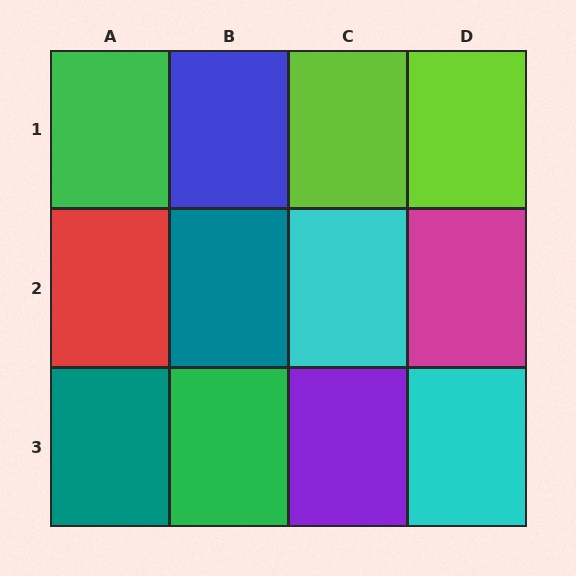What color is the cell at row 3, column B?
Green.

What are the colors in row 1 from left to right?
Green, blue, lime, lime.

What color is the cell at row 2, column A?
Red.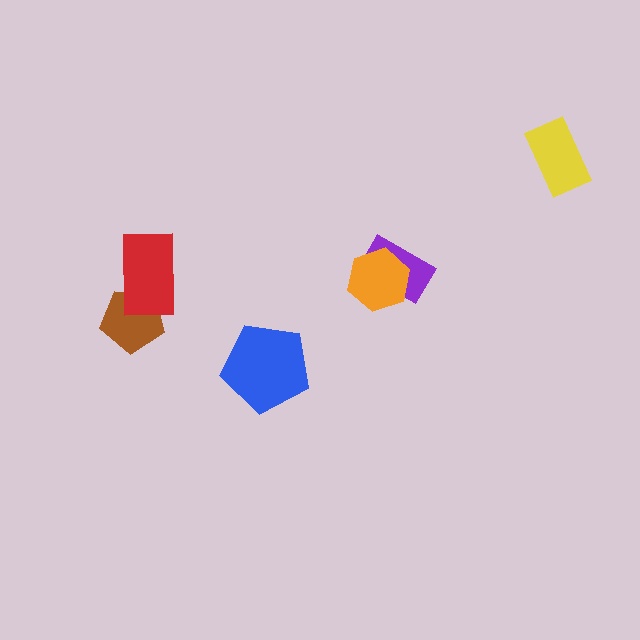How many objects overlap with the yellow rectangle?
0 objects overlap with the yellow rectangle.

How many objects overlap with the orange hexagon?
1 object overlaps with the orange hexagon.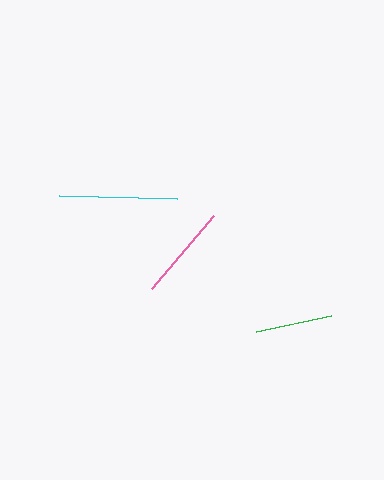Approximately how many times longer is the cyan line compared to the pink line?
The cyan line is approximately 1.2 times the length of the pink line.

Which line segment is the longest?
The cyan line is the longest at approximately 118 pixels.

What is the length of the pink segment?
The pink segment is approximately 95 pixels long.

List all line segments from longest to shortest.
From longest to shortest: cyan, pink, green.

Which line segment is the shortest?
The green line is the shortest at approximately 77 pixels.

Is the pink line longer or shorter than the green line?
The pink line is longer than the green line.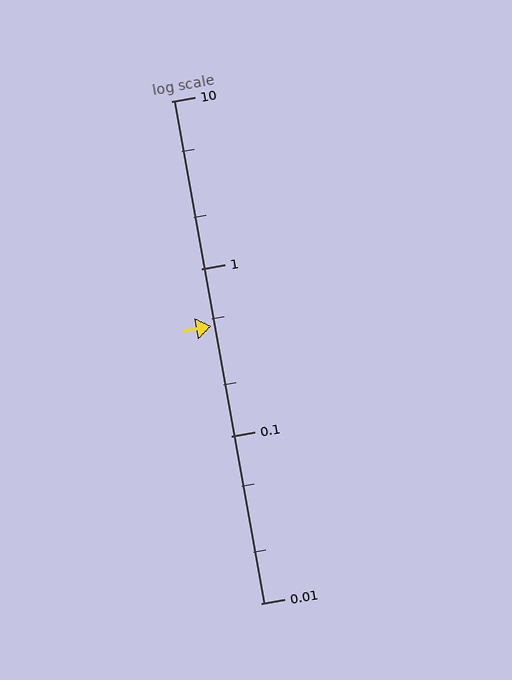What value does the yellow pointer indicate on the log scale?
The pointer indicates approximately 0.45.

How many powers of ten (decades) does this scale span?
The scale spans 3 decades, from 0.01 to 10.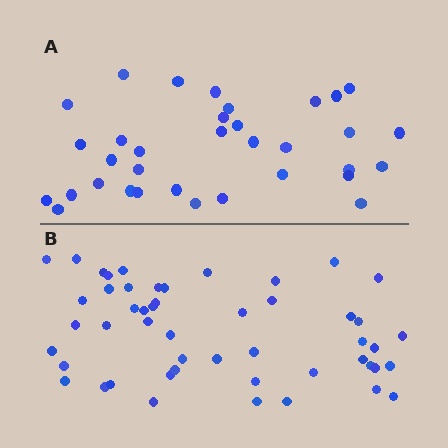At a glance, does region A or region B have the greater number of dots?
Region B (the bottom region) has more dots.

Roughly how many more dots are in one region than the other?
Region B has approximately 15 more dots than region A.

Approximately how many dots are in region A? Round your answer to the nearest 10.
About 30 dots. (The exact count is 34, which rounds to 30.)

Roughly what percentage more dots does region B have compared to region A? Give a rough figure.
About 45% more.